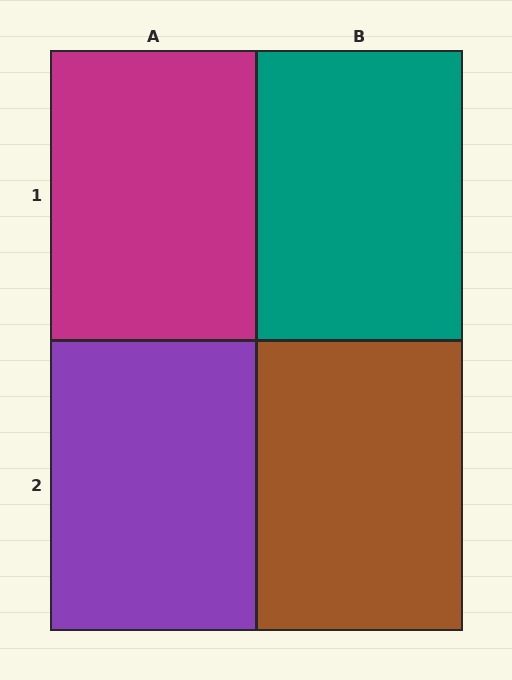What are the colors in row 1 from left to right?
Magenta, teal.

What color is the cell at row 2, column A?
Purple.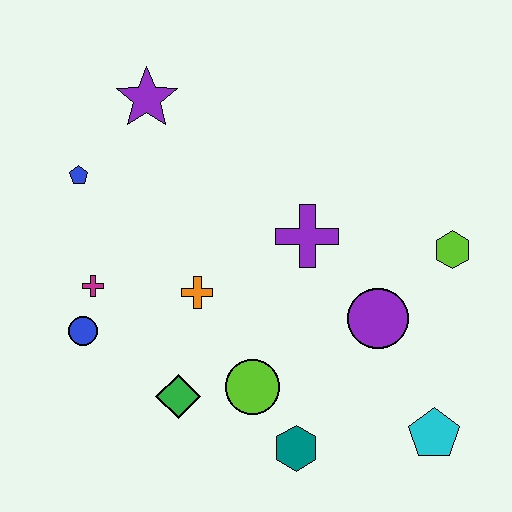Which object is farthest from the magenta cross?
The cyan pentagon is farthest from the magenta cross.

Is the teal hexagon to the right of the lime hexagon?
No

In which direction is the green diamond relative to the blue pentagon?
The green diamond is below the blue pentagon.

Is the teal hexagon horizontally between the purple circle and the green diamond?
Yes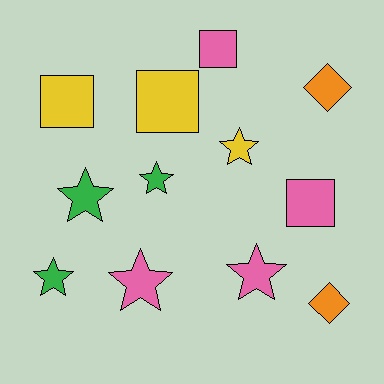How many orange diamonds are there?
There are 2 orange diamonds.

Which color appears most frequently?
Pink, with 4 objects.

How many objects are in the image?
There are 12 objects.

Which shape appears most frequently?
Star, with 6 objects.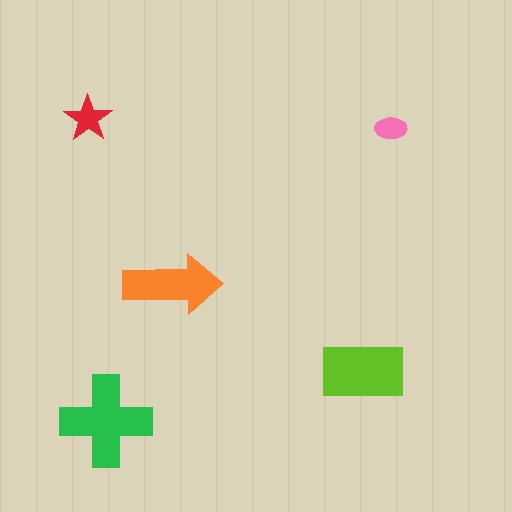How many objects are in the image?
There are 5 objects in the image.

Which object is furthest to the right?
The pink ellipse is rightmost.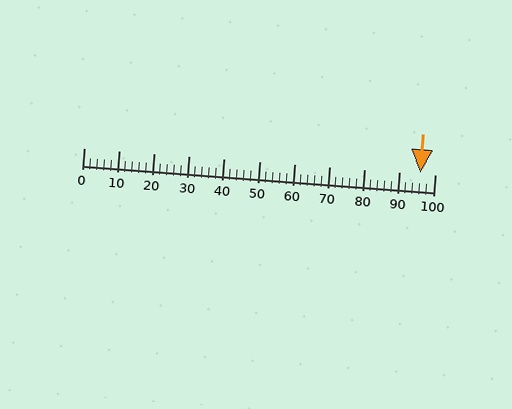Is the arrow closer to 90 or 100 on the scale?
The arrow is closer to 100.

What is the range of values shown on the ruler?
The ruler shows values from 0 to 100.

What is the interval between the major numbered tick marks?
The major tick marks are spaced 10 units apart.